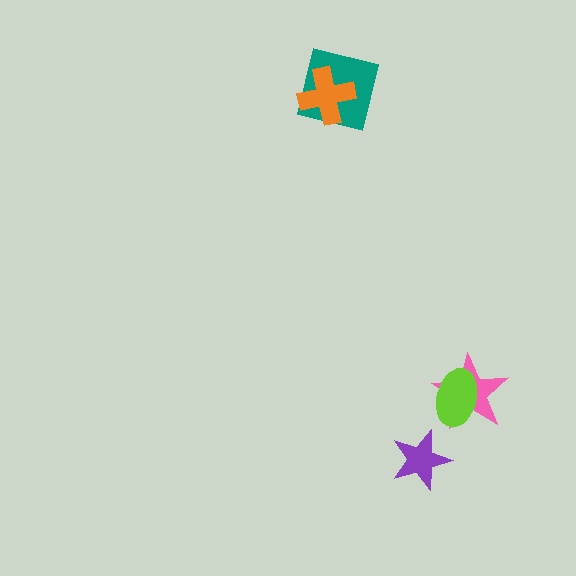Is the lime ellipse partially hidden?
No, no other shape covers it.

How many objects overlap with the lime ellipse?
1 object overlaps with the lime ellipse.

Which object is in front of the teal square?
The orange cross is in front of the teal square.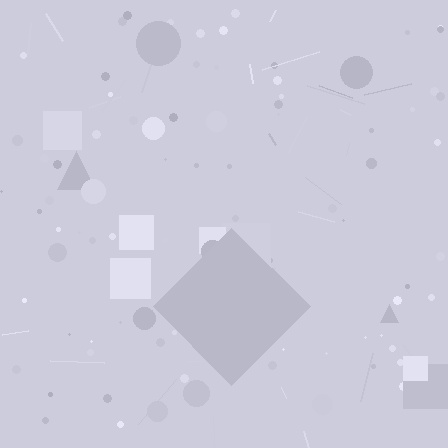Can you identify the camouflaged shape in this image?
The camouflaged shape is a diamond.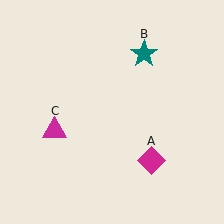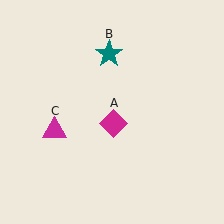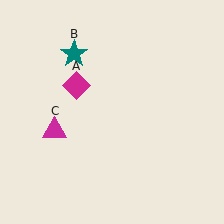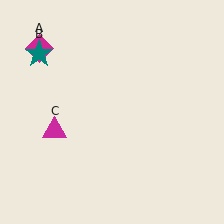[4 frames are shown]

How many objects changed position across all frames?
2 objects changed position: magenta diamond (object A), teal star (object B).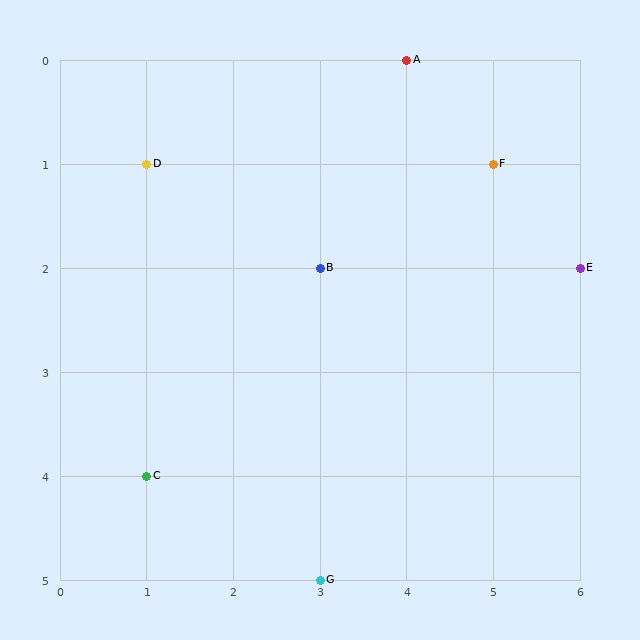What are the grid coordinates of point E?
Point E is at grid coordinates (6, 2).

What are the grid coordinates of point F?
Point F is at grid coordinates (5, 1).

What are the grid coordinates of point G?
Point G is at grid coordinates (3, 5).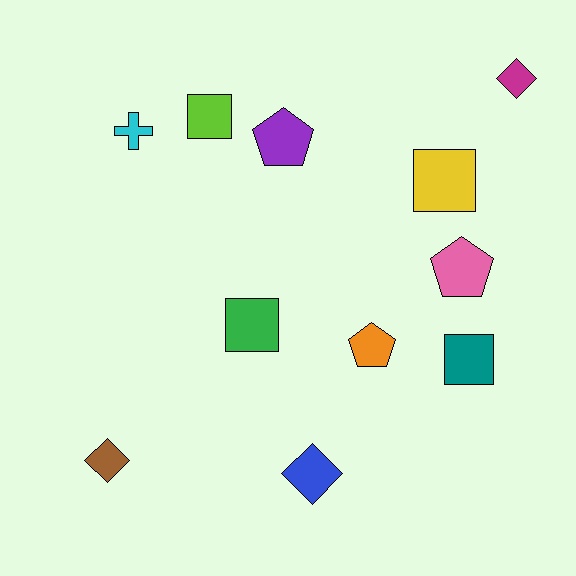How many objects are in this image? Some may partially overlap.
There are 11 objects.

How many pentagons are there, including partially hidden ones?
There are 3 pentagons.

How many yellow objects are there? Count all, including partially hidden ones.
There is 1 yellow object.